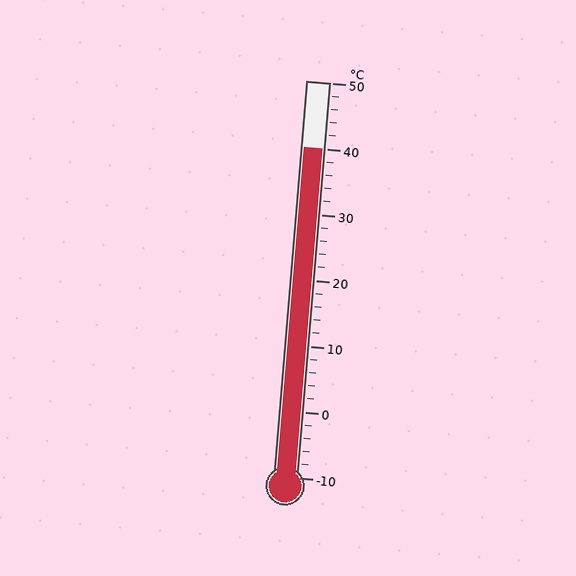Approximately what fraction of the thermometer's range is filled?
The thermometer is filled to approximately 85% of its range.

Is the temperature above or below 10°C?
The temperature is above 10°C.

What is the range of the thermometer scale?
The thermometer scale ranges from -10°C to 50°C.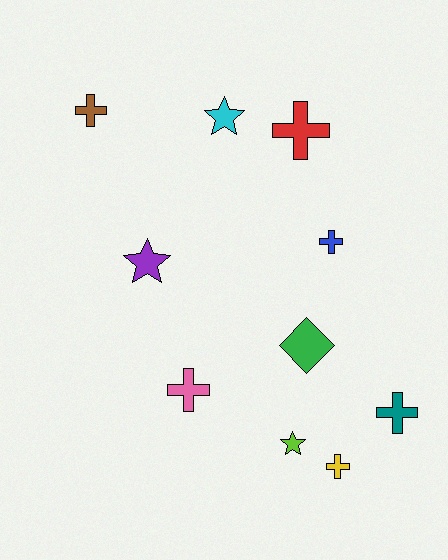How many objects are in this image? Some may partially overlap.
There are 10 objects.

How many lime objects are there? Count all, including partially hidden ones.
There is 1 lime object.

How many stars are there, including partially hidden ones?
There are 3 stars.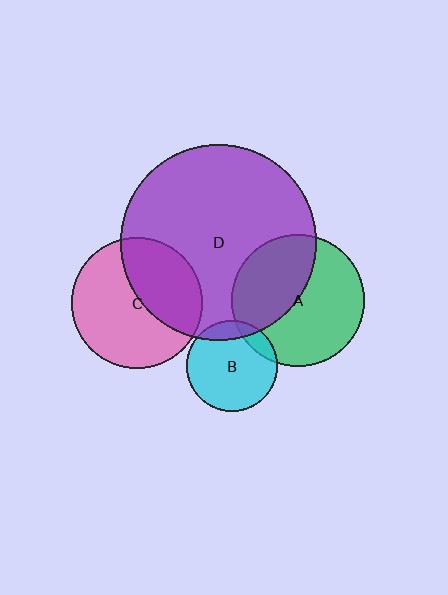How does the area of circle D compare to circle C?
Approximately 2.2 times.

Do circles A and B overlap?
Yes.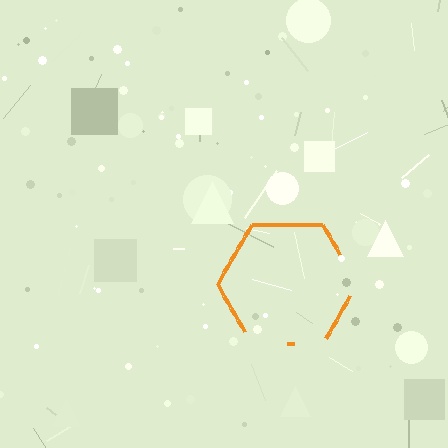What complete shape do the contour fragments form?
The contour fragments form a hexagon.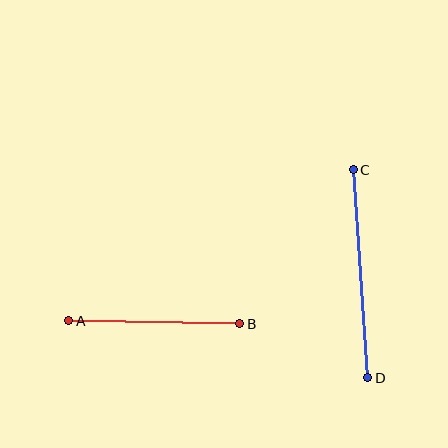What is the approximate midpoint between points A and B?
The midpoint is at approximately (154, 322) pixels.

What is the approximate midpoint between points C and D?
The midpoint is at approximately (360, 274) pixels.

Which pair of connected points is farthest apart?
Points C and D are farthest apart.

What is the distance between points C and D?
The distance is approximately 208 pixels.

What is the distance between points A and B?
The distance is approximately 171 pixels.